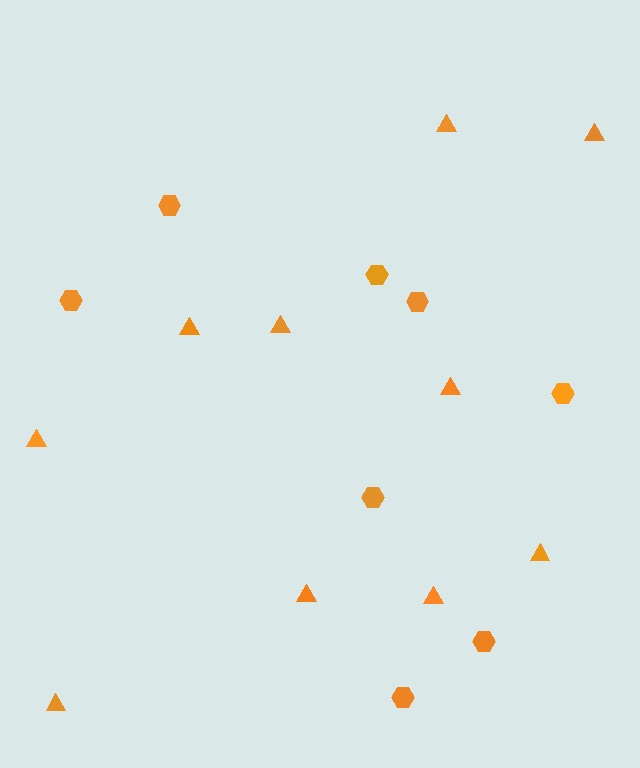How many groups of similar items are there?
There are 2 groups: one group of triangles (10) and one group of hexagons (8).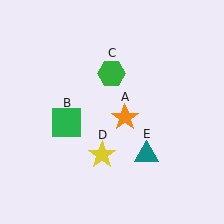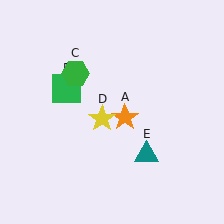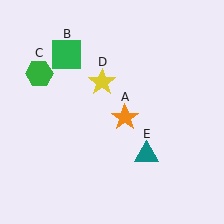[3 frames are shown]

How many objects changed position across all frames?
3 objects changed position: green square (object B), green hexagon (object C), yellow star (object D).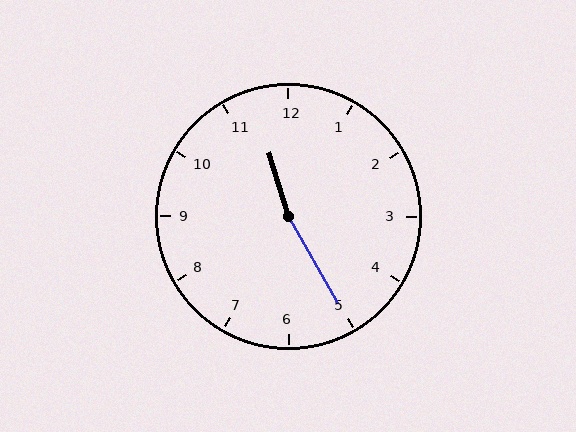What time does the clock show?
11:25.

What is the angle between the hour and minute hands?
Approximately 168 degrees.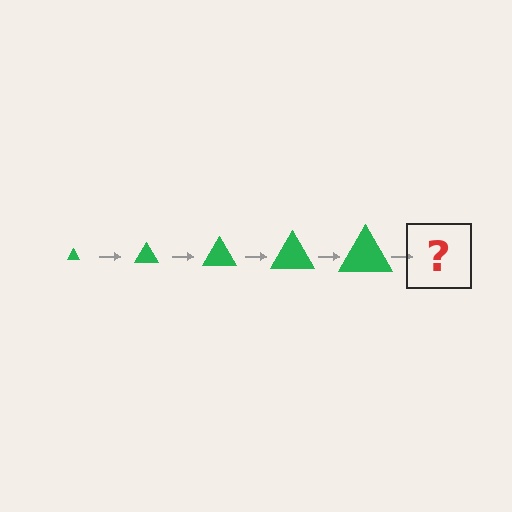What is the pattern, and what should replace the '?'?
The pattern is that the triangle gets progressively larger each step. The '?' should be a green triangle, larger than the previous one.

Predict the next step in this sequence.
The next step is a green triangle, larger than the previous one.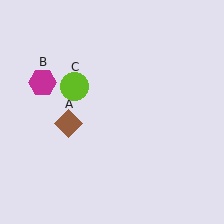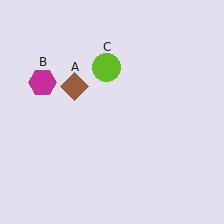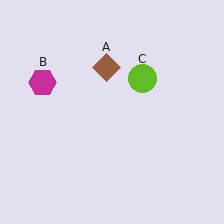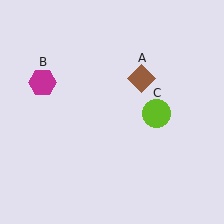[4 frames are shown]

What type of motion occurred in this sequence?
The brown diamond (object A), lime circle (object C) rotated clockwise around the center of the scene.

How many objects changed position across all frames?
2 objects changed position: brown diamond (object A), lime circle (object C).